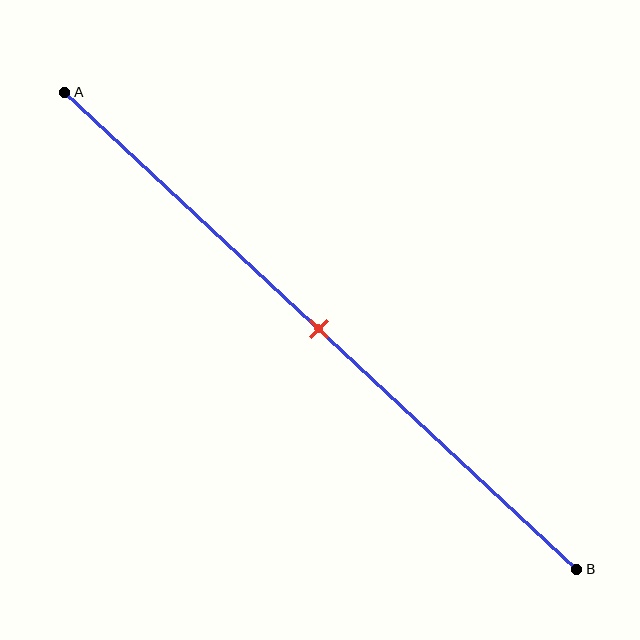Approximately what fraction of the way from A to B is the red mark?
The red mark is approximately 50% of the way from A to B.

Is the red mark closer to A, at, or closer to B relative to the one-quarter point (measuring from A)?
The red mark is closer to point B than the one-quarter point of segment AB.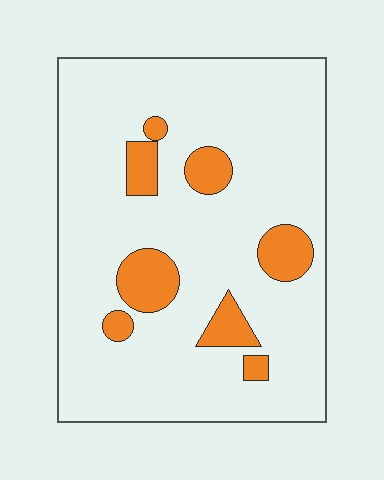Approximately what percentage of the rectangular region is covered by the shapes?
Approximately 15%.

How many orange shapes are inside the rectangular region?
8.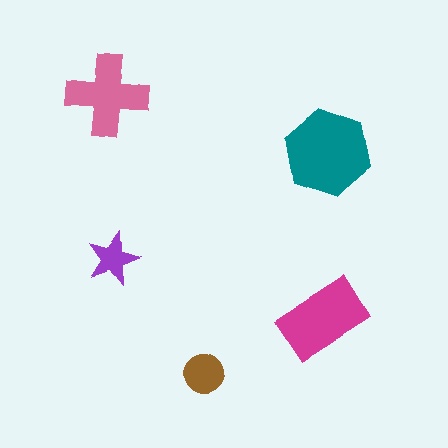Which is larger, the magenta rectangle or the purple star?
The magenta rectangle.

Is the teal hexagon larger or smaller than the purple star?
Larger.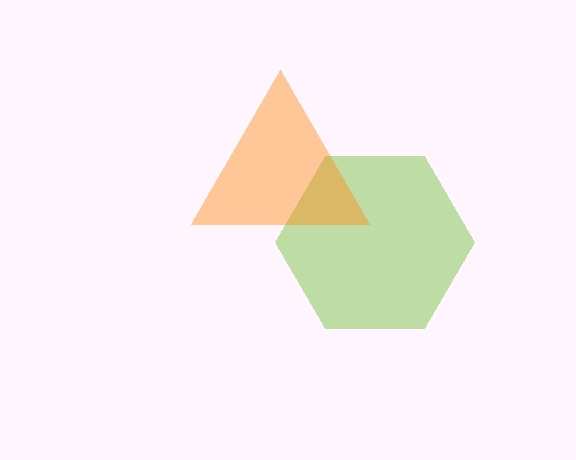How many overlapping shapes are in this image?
There are 2 overlapping shapes in the image.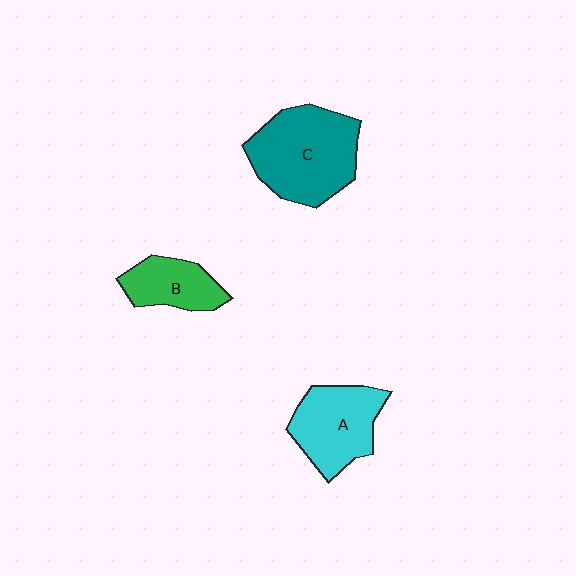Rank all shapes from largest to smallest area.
From largest to smallest: C (teal), A (cyan), B (green).